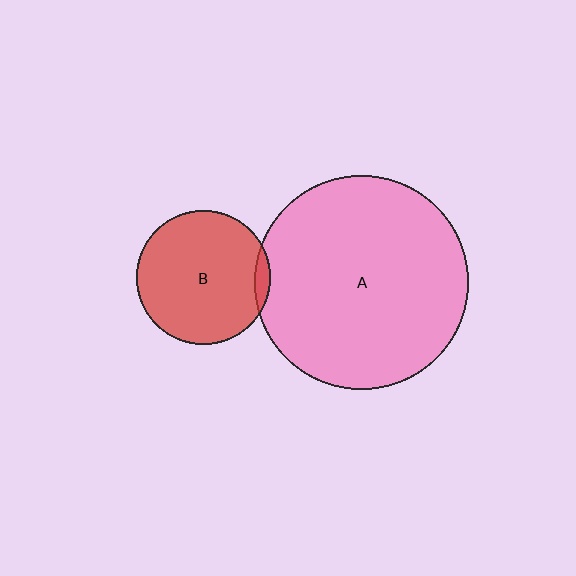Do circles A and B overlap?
Yes.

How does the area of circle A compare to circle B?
Approximately 2.5 times.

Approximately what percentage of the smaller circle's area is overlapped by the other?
Approximately 5%.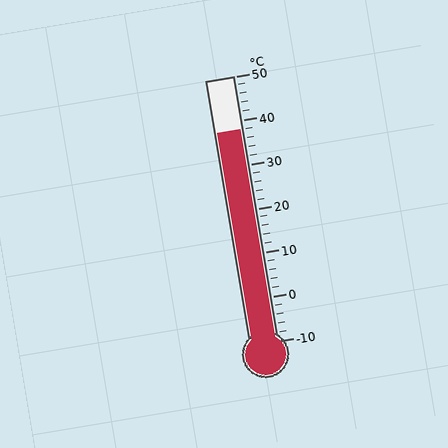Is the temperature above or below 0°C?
The temperature is above 0°C.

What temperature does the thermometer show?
The thermometer shows approximately 38°C.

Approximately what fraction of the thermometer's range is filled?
The thermometer is filled to approximately 80% of its range.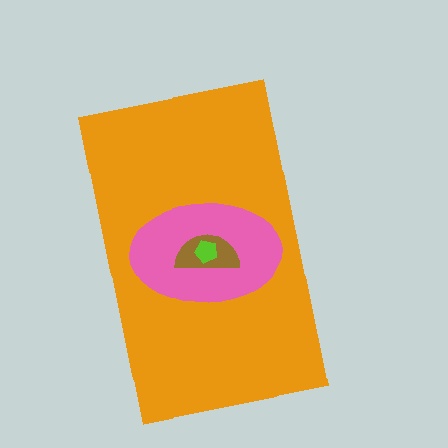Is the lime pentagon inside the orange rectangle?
Yes.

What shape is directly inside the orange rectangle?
The pink ellipse.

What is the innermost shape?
The lime pentagon.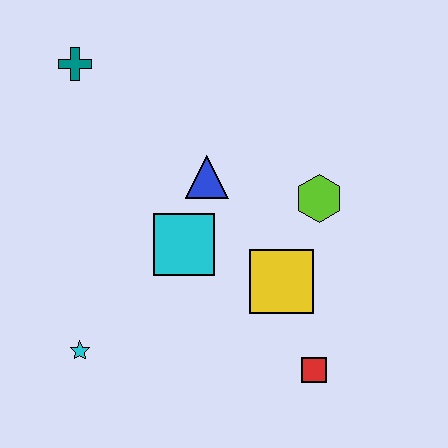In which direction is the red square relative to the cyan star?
The red square is to the right of the cyan star.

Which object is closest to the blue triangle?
The cyan square is closest to the blue triangle.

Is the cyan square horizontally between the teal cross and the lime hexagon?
Yes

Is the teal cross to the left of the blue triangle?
Yes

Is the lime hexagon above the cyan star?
Yes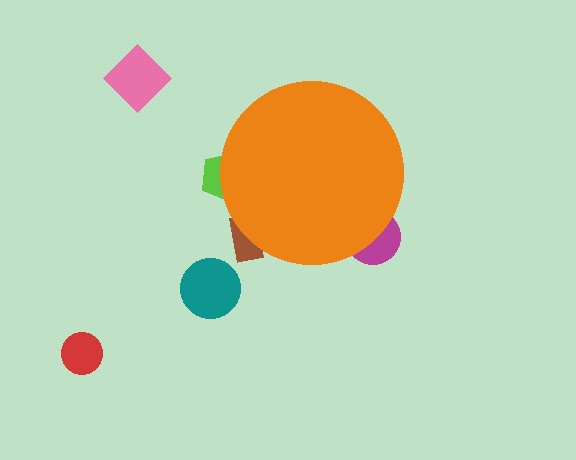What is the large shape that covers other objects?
An orange circle.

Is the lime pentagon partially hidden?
Yes, the lime pentagon is partially hidden behind the orange circle.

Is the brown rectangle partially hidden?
Yes, the brown rectangle is partially hidden behind the orange circle.